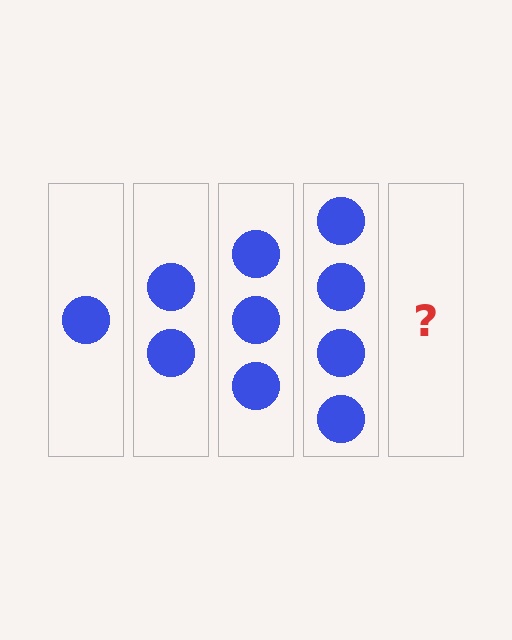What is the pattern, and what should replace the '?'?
The pattern is that each step adds one more circle. The '?' should be 5 circles.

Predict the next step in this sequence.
The next step is 5 circles.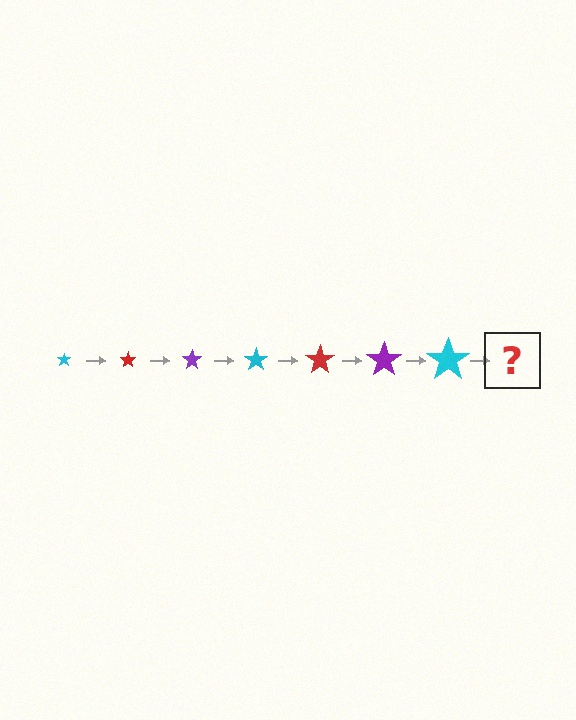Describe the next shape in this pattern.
It should be a red star, larger than the previous one.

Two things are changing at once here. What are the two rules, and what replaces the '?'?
The two rules are that the star grows larger each step and the color cycles through cyan, red, and purple. The '?' should be a red star, larger than the previous one.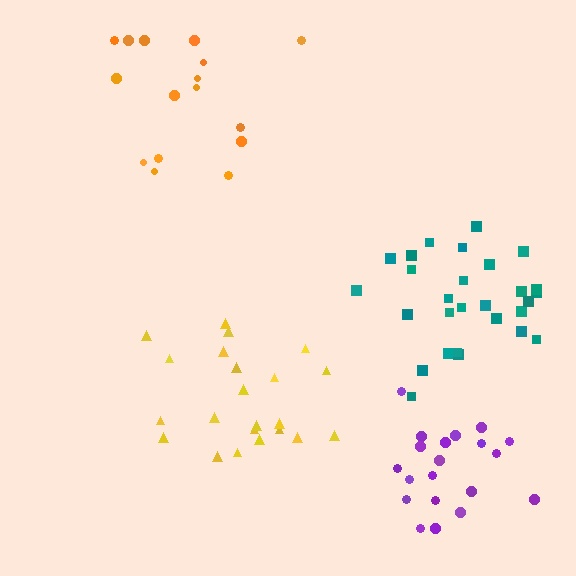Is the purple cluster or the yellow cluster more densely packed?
Yellow.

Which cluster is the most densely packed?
Yellow.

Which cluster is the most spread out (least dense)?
Orange.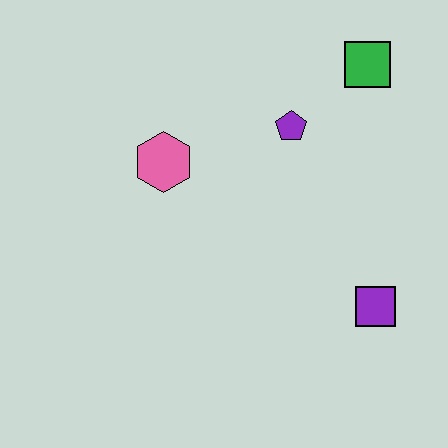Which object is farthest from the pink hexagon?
The purple square is farthest from the pink hexagon.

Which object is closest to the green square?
The purple pentagon is closest to the green square.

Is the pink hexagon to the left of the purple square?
Yes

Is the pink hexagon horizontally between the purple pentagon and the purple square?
No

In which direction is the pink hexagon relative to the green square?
The pink hexagon is to the left of the green square.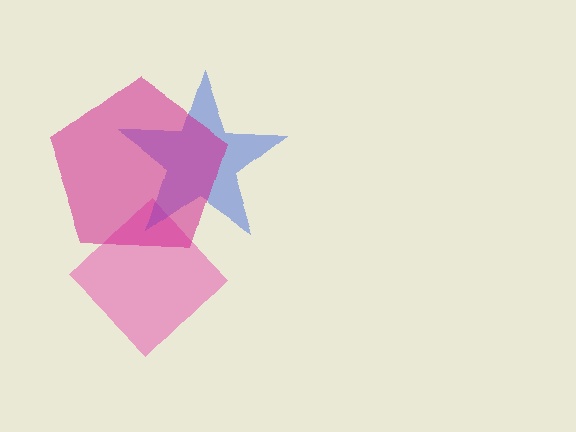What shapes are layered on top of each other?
The layered shapes are: a pink diamond, a blue star, a magenta pentagon.